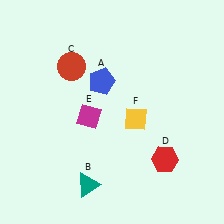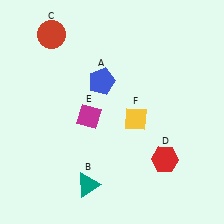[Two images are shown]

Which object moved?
The red circle (C) moved up.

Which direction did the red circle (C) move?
The red circle (C) moved up.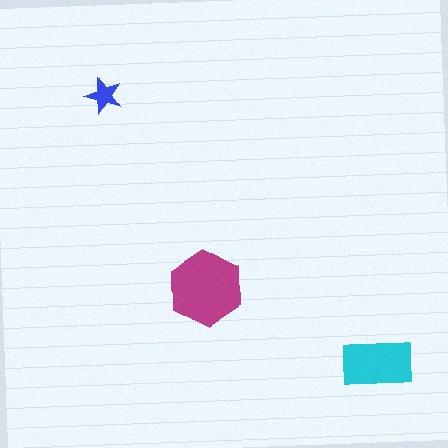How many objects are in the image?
There are 3 objects in the image.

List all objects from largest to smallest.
The magenta hexagon, the cyan rectangle, the blue star.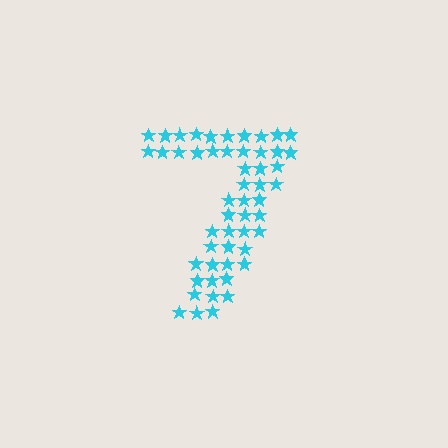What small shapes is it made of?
It is made of small stars.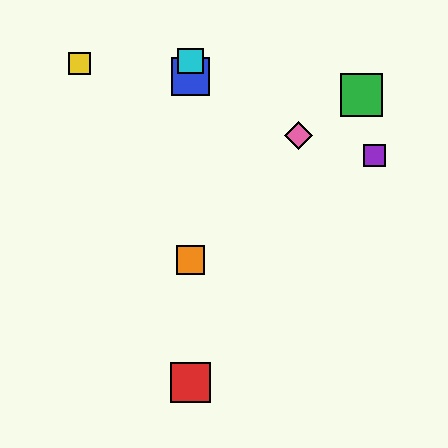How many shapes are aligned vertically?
4 shapes (the red square, the blue square, the orange square, the cyan square) are aligned vertically.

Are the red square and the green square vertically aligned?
No, the red square is at x≈191 and the green square is at x≈361.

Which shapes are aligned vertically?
The red square, the blue square, the orange square, the cyan square are aligned vertically.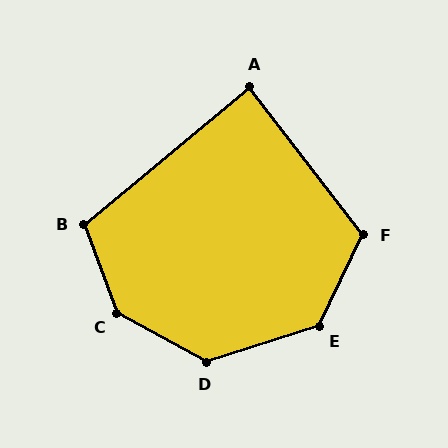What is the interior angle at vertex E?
Approximately 134 degrees (obtuse).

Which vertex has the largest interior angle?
C, at approximately 139 degrees.